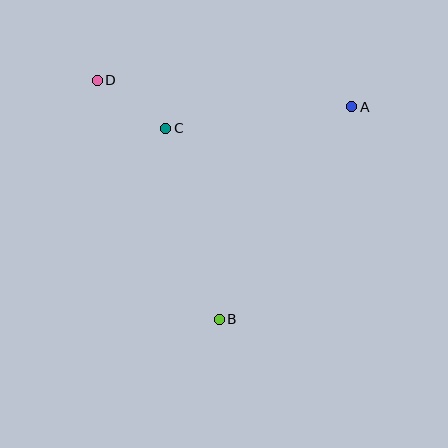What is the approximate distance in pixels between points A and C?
The distance between A and C is approximately 187 pixels.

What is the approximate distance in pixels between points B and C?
The distance between B and C is approximately 198 pixels.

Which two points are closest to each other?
Points C and D are closest to each other.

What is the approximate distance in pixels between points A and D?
The distance between A and D is approximately 256 pixels.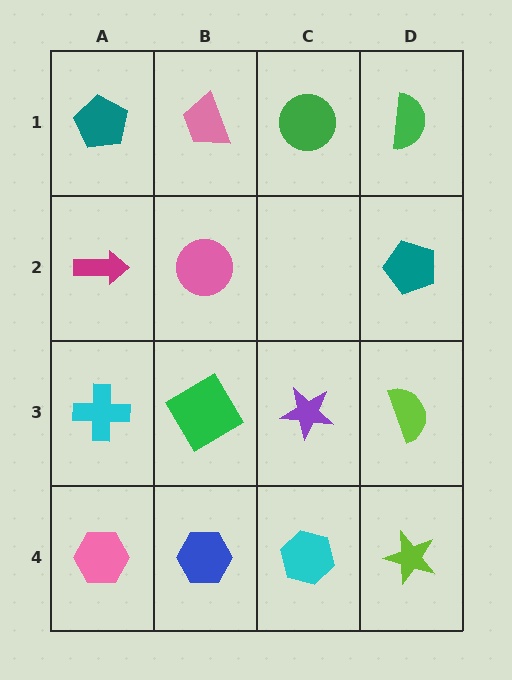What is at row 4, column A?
A pink hexagon.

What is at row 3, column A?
A cyan cross.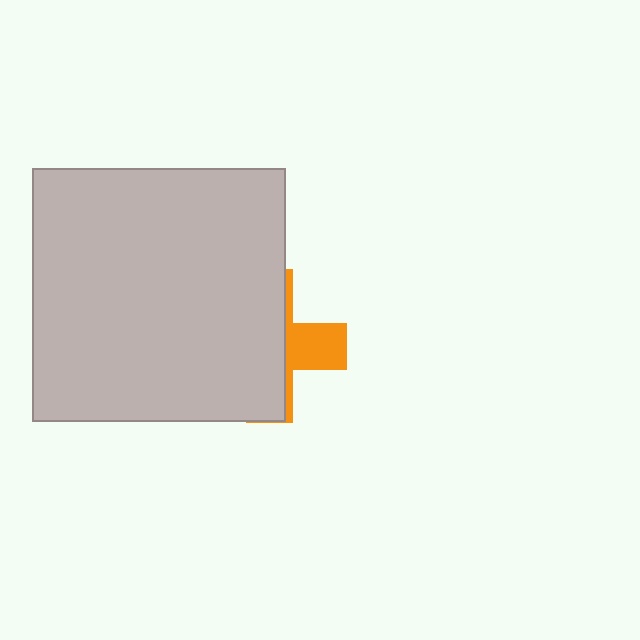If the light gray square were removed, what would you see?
You would see the complete orange cross.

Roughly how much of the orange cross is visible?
A small part of it is visible (roughly 31%).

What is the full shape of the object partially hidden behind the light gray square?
The partially hidden object is an orange cross.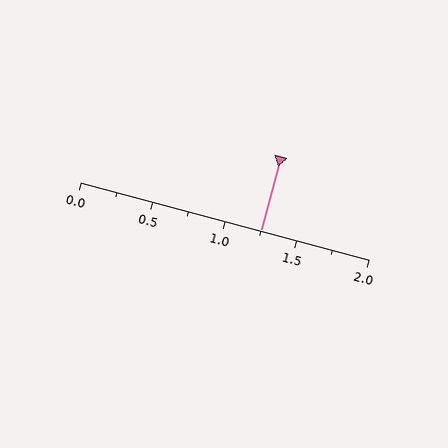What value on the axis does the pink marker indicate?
The marker indicates approximately 1.25.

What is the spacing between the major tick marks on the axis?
The major ticks are spaced 0.5 apart.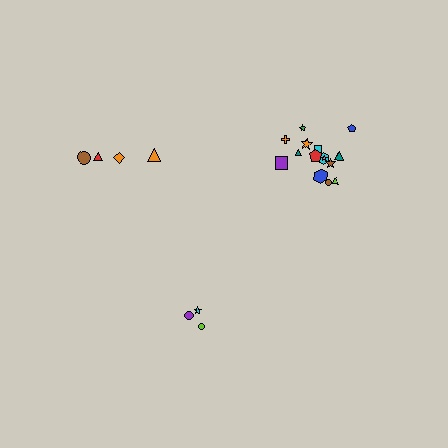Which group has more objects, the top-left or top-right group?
The top-right group.